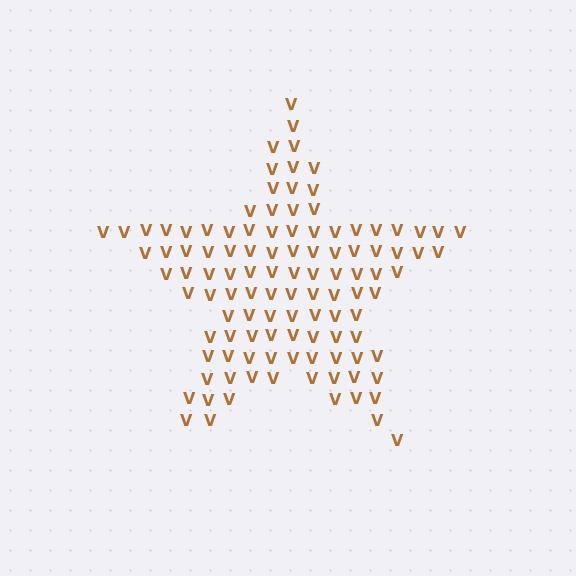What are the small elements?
The small elements are letter V's.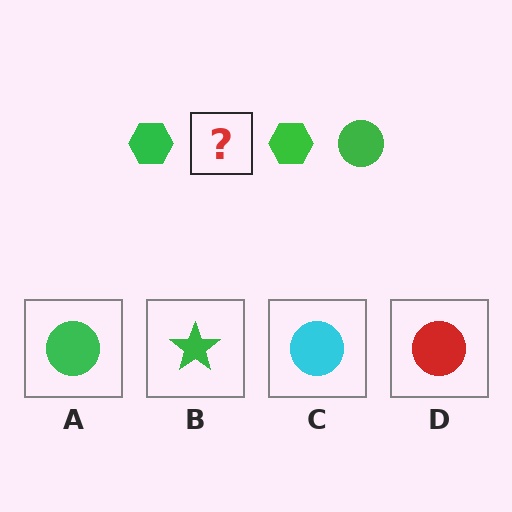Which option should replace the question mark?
Option A.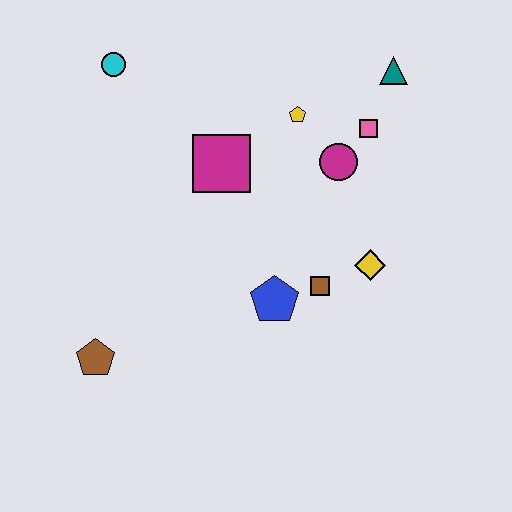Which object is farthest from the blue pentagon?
The cyan circle is farthest from the blue pentagon.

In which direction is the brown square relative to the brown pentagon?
The brown square is to the right of the brown pentagon.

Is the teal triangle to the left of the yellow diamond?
No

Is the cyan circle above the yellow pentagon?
Yes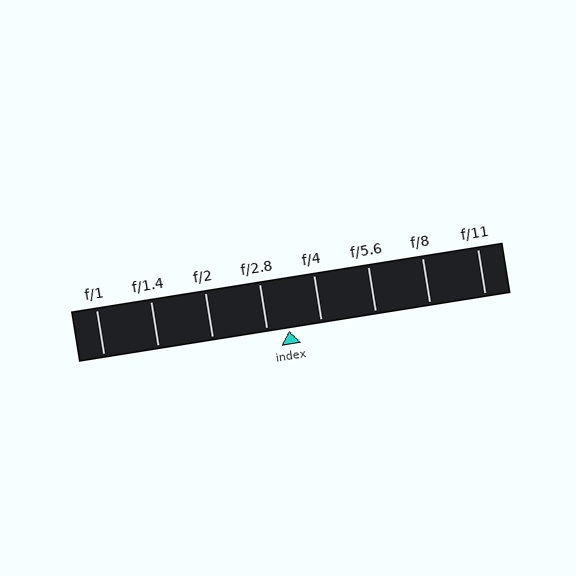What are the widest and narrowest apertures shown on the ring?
The widest aperture shown is f/1 and the narrowest is f/11.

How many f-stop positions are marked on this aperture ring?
There are 8 f-stop positions marked.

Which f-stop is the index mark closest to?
The index mark is closest to f/2.8.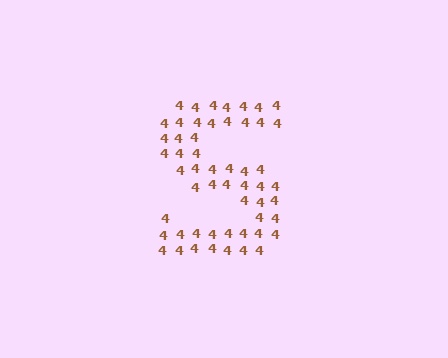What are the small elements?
The small elements are digit 4's.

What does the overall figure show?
The overall figure shows the letter S.